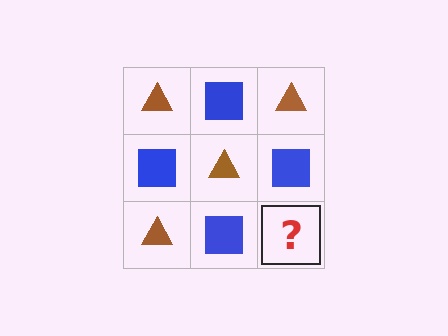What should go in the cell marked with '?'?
The missing cell should contain a brown triangle.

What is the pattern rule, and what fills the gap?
The rule is that it alternates brown triangle and blue square in a checkerboard pattern. The gap should be filled with a brown triangle.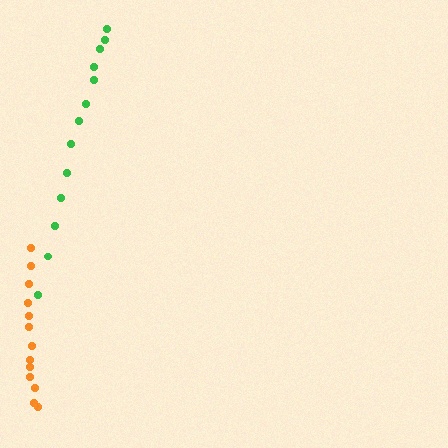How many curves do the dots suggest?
There are 2 distinct paths.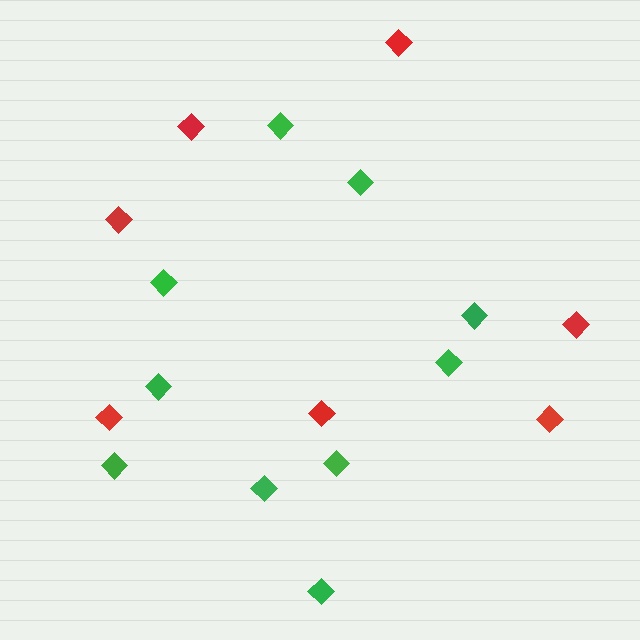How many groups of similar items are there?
There are 2 groups: one group of green diamonds (10) and one group of red diamonds (7).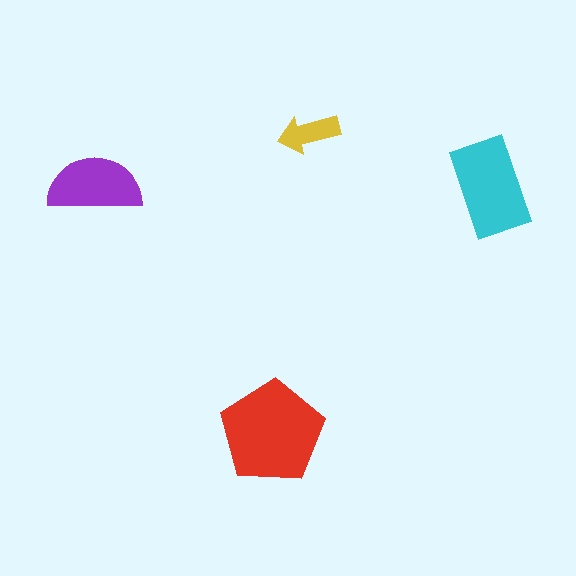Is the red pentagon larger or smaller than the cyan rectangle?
Larger.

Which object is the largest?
The red pentagon.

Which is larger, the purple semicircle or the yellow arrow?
The purple semicircle.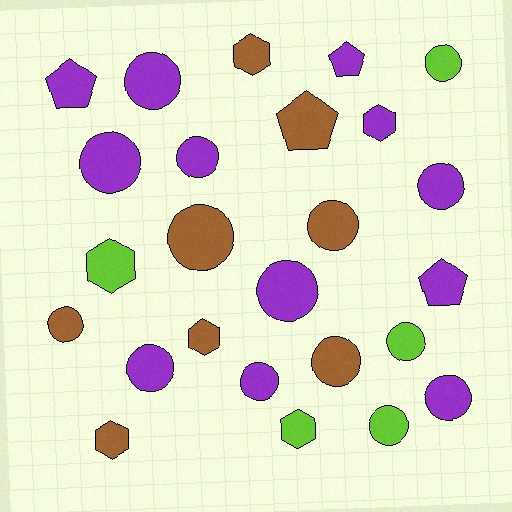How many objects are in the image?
There are 25 objects.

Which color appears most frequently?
Purple, with 12 objects.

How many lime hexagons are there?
There are 2 lime hexagons.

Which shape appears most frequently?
Circle, with 15 objects.